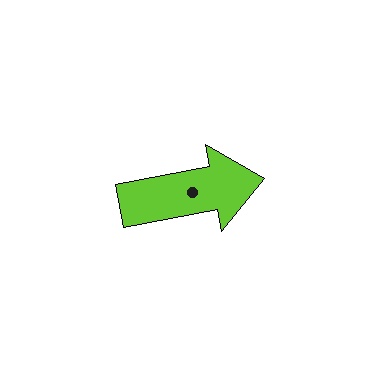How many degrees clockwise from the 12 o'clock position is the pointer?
Approximately 79 degrees.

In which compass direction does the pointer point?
East.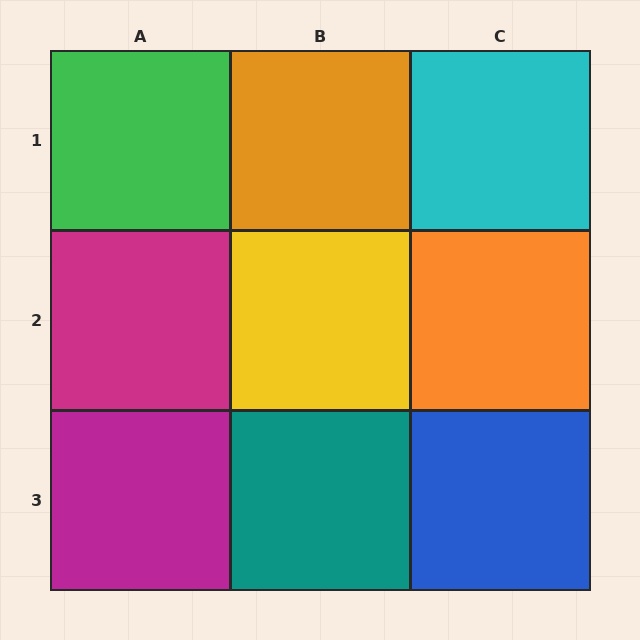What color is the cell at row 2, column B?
Yellow.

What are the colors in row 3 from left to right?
Magenta, teal, blue.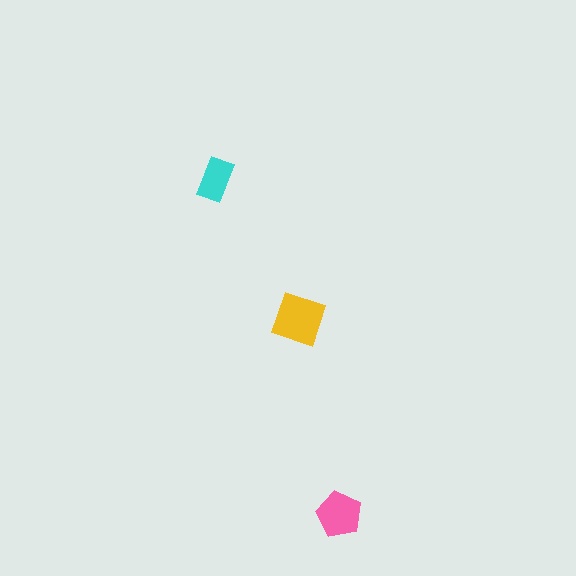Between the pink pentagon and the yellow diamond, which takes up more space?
The yellow diamond.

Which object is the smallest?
The cyan rectangle.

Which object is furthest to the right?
The pink pentagon is rightmost.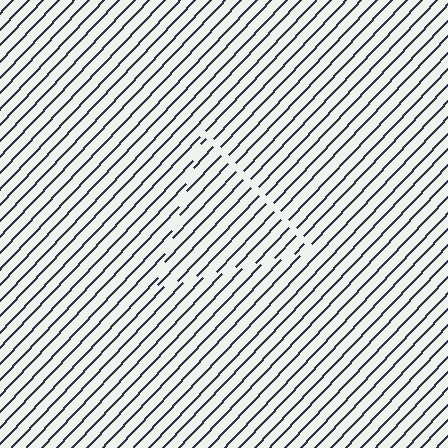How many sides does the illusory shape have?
3 sides — the line-ends trace a triangle.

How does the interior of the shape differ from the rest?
The interior of the shape contains the same grating, shifted by half a period — the contour is defined by the phase discontinuity where line-ends from the inner and outer gratings abut.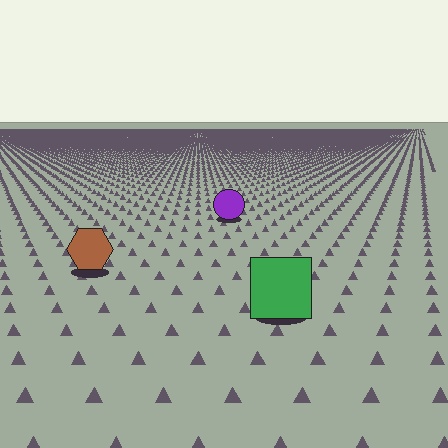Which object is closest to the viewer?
The green square is closest. The texture marks near it are larger and more spread out.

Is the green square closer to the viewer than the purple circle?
Yes. The green square is closer — you can tell from the texture gradient: the ground texture is coarser near it.